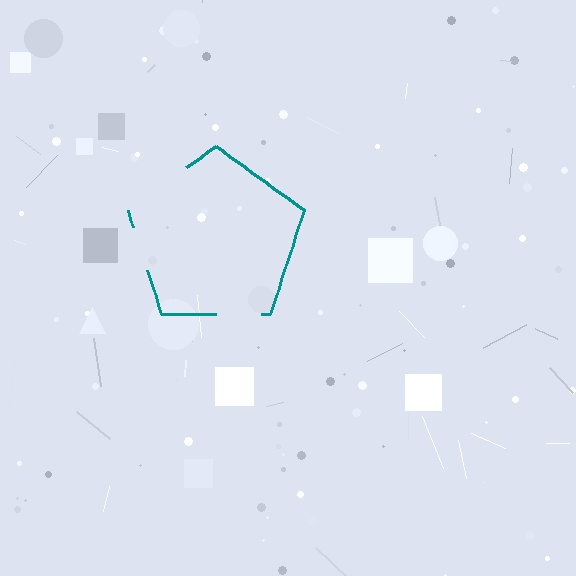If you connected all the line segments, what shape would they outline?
They would outline a pentagon.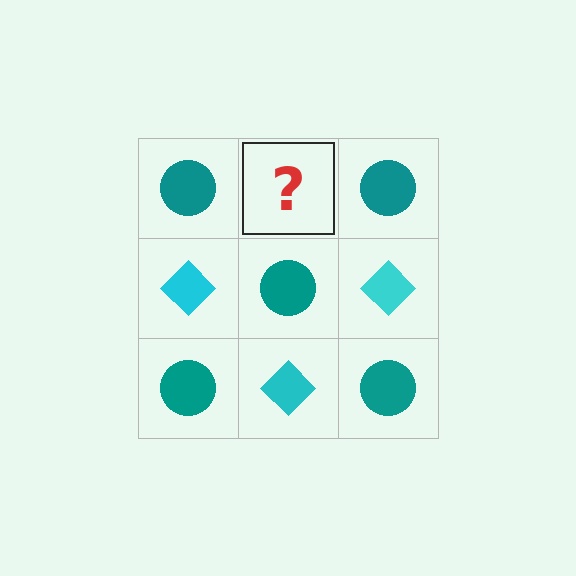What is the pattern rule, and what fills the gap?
The rule is that it alternates teal circle and cyan diamond in a checkerboard pattern. The gap should be filled with a cyan diamond.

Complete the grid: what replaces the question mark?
The question mark should be replaced with a cyan diamond.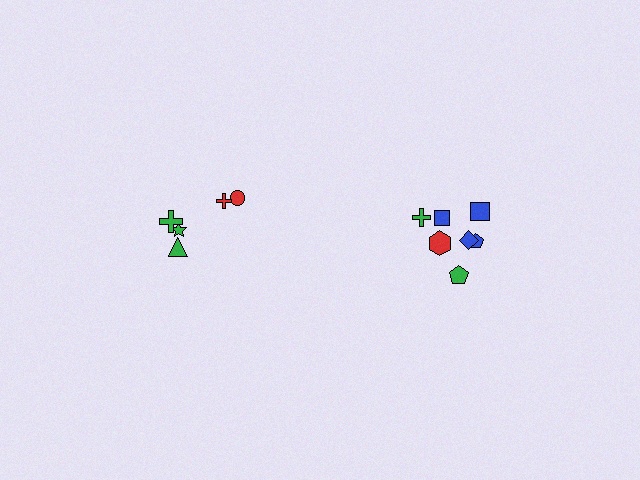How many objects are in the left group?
There are 5 objects.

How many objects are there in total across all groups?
There are 12 objects.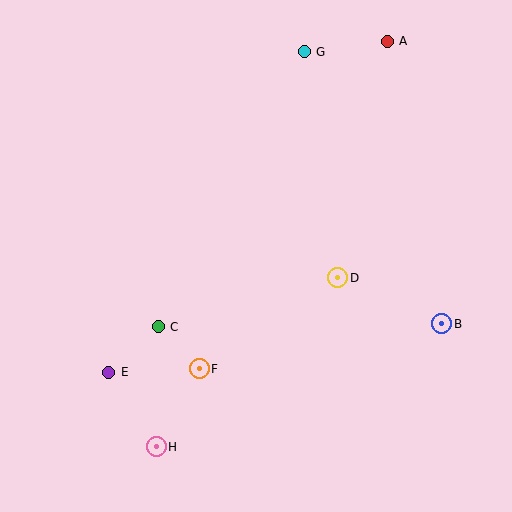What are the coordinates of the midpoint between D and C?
The midpoint between D and C is at (248, 302).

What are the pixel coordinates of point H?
Point H is at (156, 447).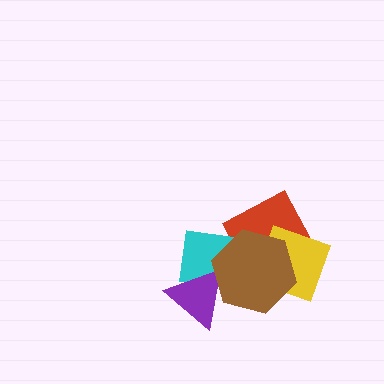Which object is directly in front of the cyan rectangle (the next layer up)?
The purple triangle is directly in front of the cyan rectangle.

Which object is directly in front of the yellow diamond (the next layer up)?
The cyan rectangle is directly in front of the yellow diamond.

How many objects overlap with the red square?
3 objects overlap with the red square.